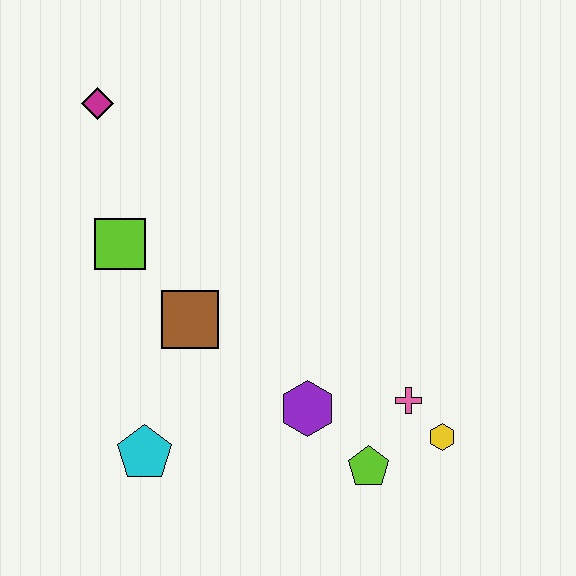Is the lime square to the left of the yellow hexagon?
Yes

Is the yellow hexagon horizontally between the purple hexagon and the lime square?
No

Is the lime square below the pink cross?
No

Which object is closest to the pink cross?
The yellow hexagon is closest to the pink cross.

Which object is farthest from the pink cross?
The magenta diamond is farthest from the pink cross.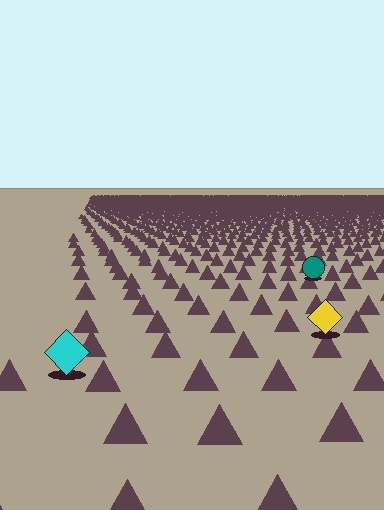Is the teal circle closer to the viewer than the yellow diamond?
No. The yellow diamond is closer — you can tell from the texture gradient: the ground texture is coarser near it.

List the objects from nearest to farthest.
From nearest to farthest: the cyan diamond, the yellow diamond, the teal circle.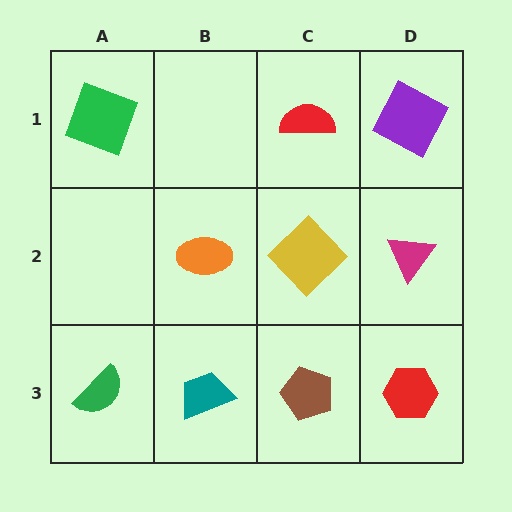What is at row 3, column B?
A teal trapezoid.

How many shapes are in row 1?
3 shapes.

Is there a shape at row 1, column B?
No, that cell is empty.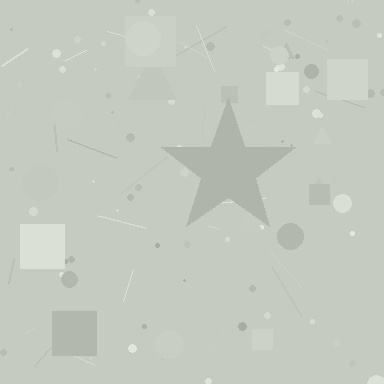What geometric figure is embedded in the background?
A star is embedded in the background.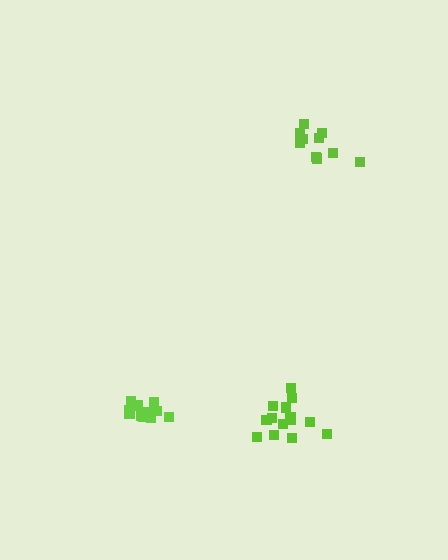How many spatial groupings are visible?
There are 3 spatial groupings.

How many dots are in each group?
Group 1: 10 dots, Group 2: 14 dots, Group 3: 11 dots (35 total).